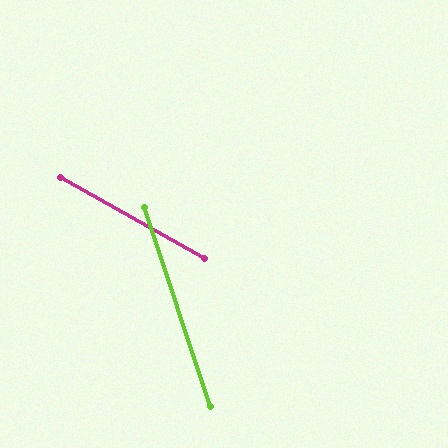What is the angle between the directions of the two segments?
Approximately 42 degrees.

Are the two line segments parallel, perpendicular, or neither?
Neither parallel nor perpendicular — they differ by about 42°.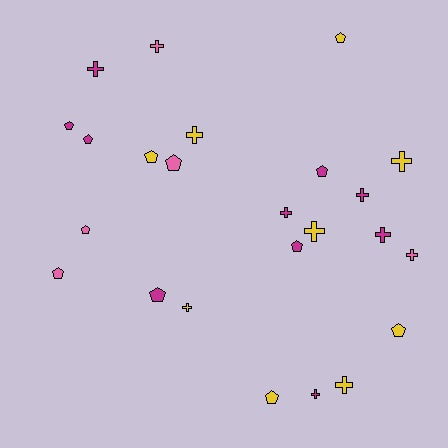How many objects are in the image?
There are 24 objects.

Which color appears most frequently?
Magenta, with 10 objects.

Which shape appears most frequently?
Pentagon, with 12 objects.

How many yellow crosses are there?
There are 5 yellow crosses.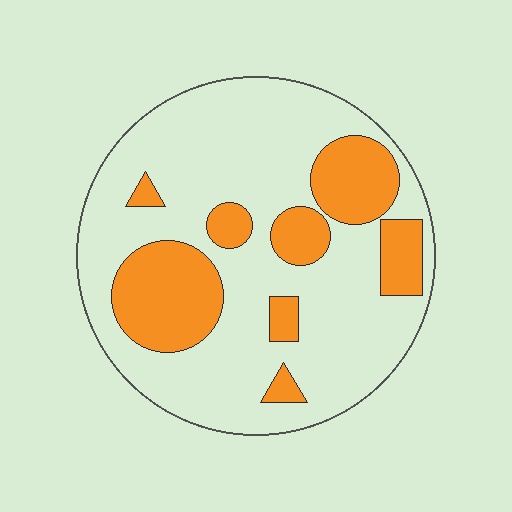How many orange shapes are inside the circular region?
8.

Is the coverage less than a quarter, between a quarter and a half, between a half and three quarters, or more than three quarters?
Between a quarter and a half.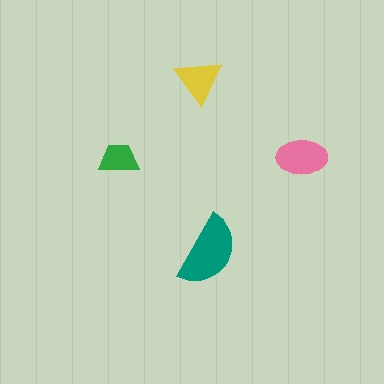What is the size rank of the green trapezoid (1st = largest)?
4th.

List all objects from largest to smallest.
The teal semicircle, the pink ellipse, the yellow triangle, the green trapezoid.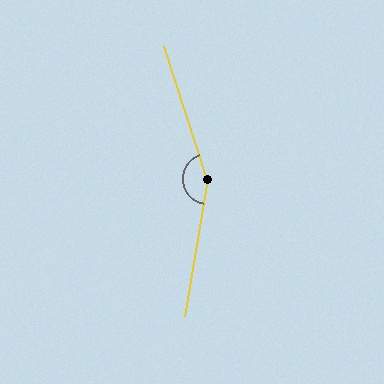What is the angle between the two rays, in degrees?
Approximately 152 degrees.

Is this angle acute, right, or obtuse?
It is obtuse.